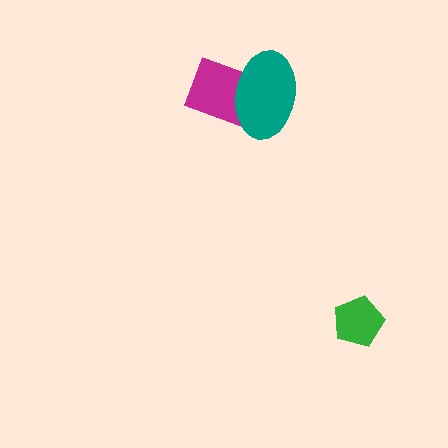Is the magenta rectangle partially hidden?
Yes, it is partially covered by another shape.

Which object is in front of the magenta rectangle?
The teal ellipse is in front of the magenta rectangle.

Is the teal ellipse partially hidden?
No, no other shape covers it.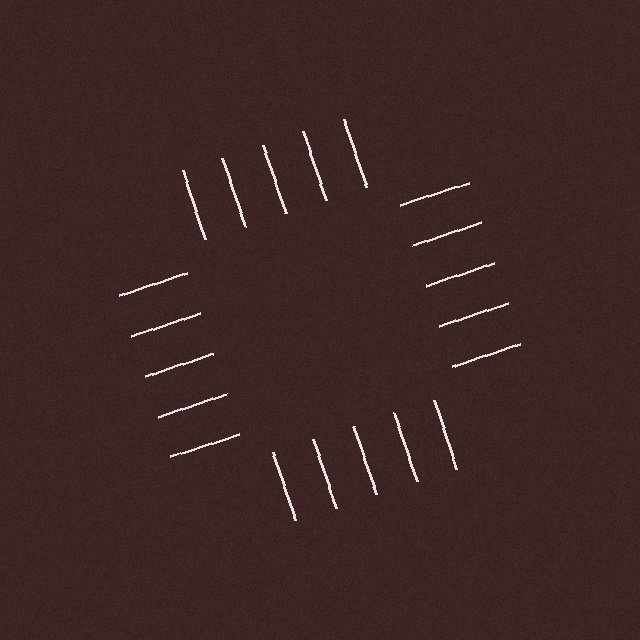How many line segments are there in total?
20 — 5 along each of the 4 edges.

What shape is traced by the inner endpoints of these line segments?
An illusory square — the line segments terminate on its edges but no continuous stroke is drawn.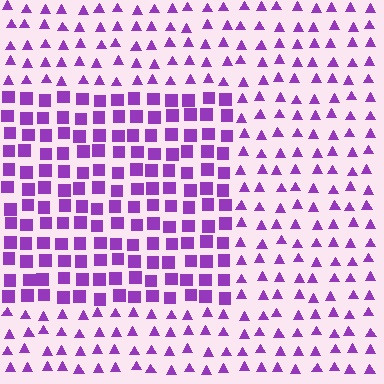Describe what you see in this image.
The image is filled with small purple elements arranged in a uniform grid. A rectangle-shaped region contains squares, while the surrounding area contains triangles. The boundary is defined purely by the change in element shape.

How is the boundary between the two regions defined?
The boundary is defined by a change in element shape: squares inside vs. triangles outside. All elements share the same color and spacing.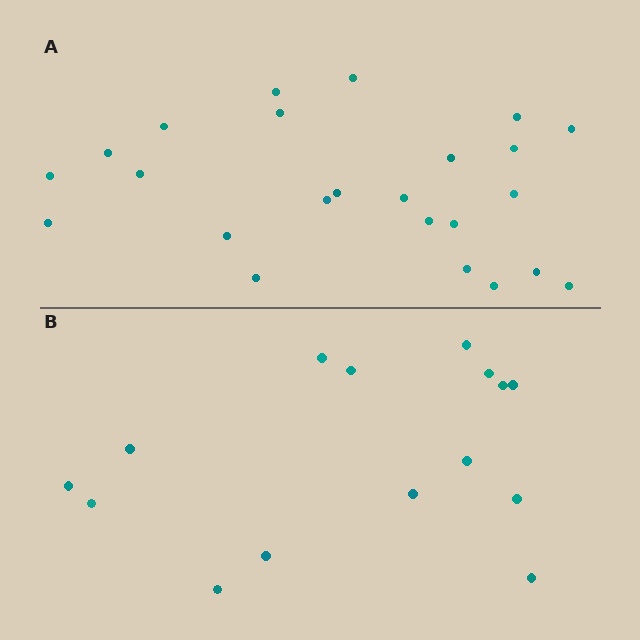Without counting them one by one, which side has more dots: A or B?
Region A (the top region) has more dots.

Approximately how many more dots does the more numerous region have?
Region A has roughly 8 or so more dots than region B.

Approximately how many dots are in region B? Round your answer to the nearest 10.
About 20 dots. (The exact count is 15, which rounds to 20.)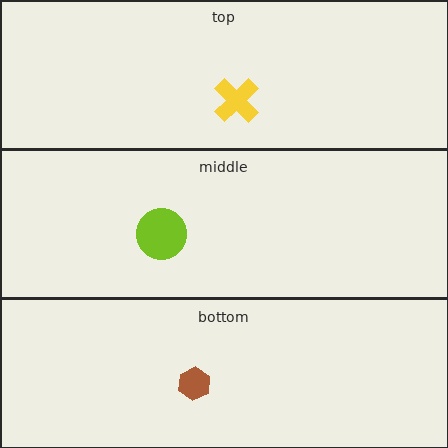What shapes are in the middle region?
The lime circle.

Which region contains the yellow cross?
The top region.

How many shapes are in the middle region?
1.